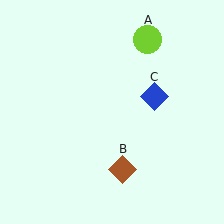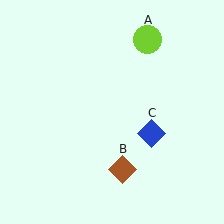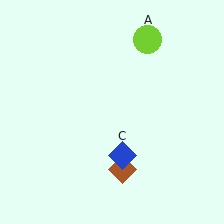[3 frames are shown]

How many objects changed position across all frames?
1 object changed position: blue diamond (object C).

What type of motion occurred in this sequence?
The blue diamond (object C) rotated clockwise around the center of the scene.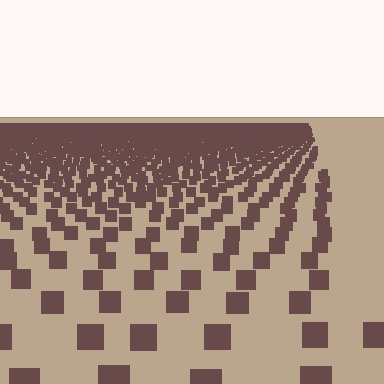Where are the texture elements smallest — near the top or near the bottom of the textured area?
Near the top.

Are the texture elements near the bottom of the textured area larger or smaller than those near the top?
Larger. Near the bottom, elements are closer to the viewer and appear at a bigger on-screen size.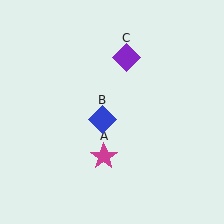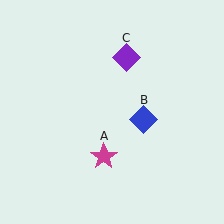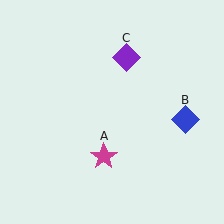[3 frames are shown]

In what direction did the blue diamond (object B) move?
The blue diamond (object B) moved right.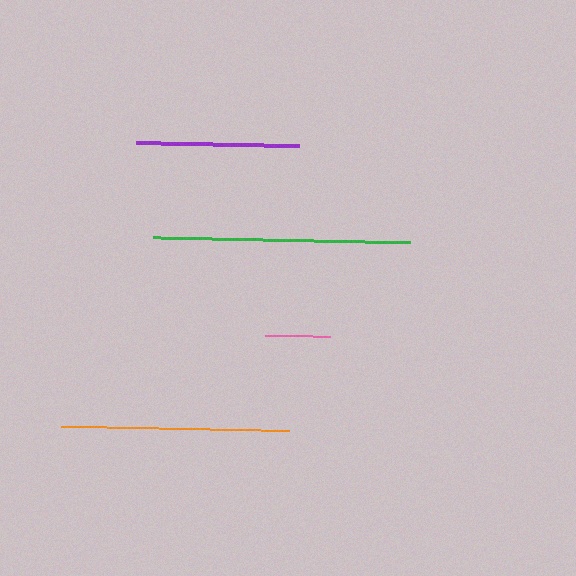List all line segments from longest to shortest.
From longest to shortest: green, orange, purple, pink.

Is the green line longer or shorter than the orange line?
The green line is longer than the orange line.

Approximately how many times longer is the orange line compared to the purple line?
The orange line is approximately 1.4 times the length of the purple line.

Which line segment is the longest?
The green line is the longest at approximately 258 pixels.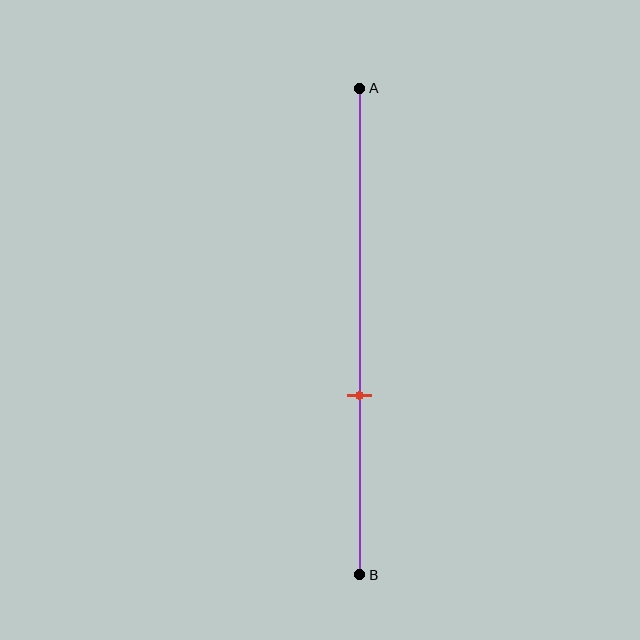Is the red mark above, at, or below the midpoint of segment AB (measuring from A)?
The red mark is below the midpoint of segment AB.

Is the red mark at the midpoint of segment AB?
No, the mark is at about 65% from A, not at the 50% midpoint.